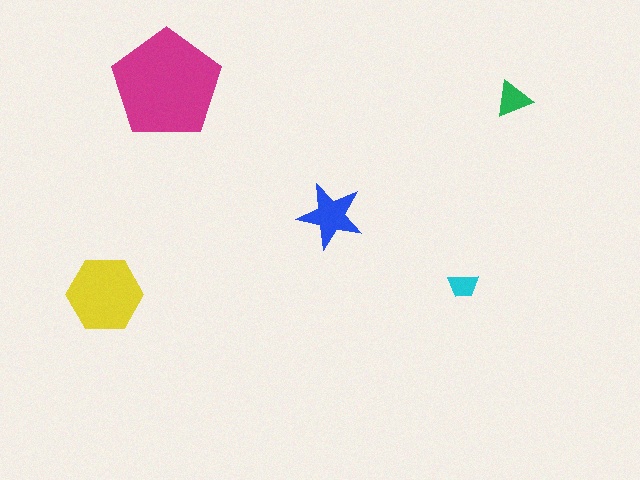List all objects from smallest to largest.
The cyan trapezoid, the green triangle, the blue star, the yellow hexagon, the magenta pentagon.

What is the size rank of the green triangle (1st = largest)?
4th.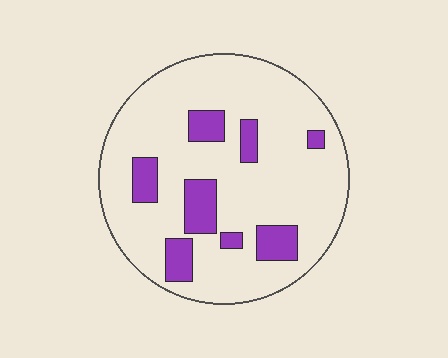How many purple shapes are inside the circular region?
8.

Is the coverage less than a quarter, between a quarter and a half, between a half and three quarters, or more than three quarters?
Less than a quarter.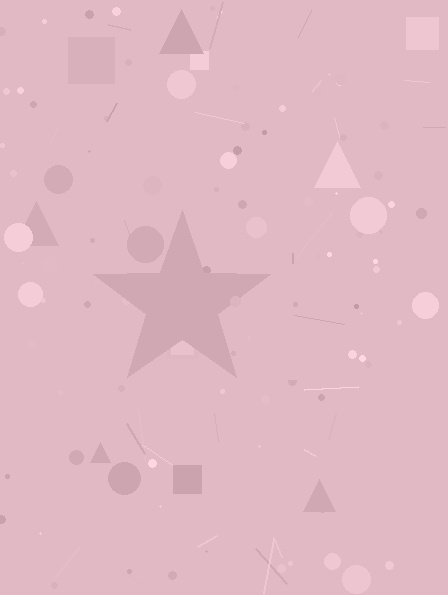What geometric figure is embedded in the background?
A star is embedded in the background.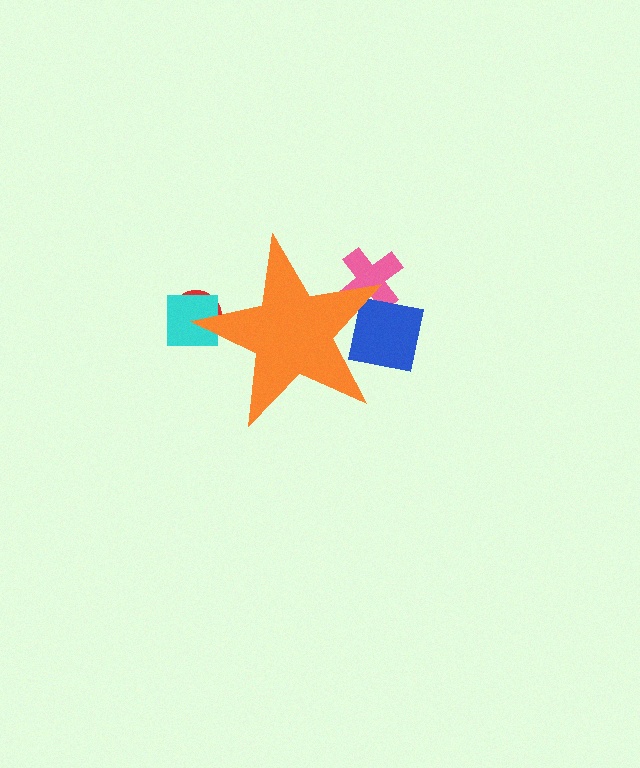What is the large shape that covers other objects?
An orange star.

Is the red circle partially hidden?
Yes, the red circle is partially hidden behind the orange star.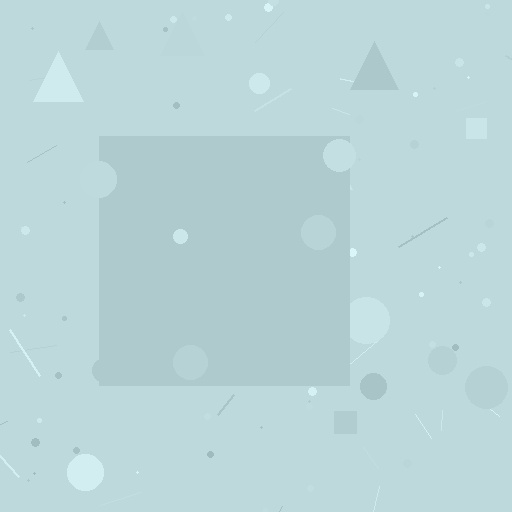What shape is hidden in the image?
A square is hidden in the image.